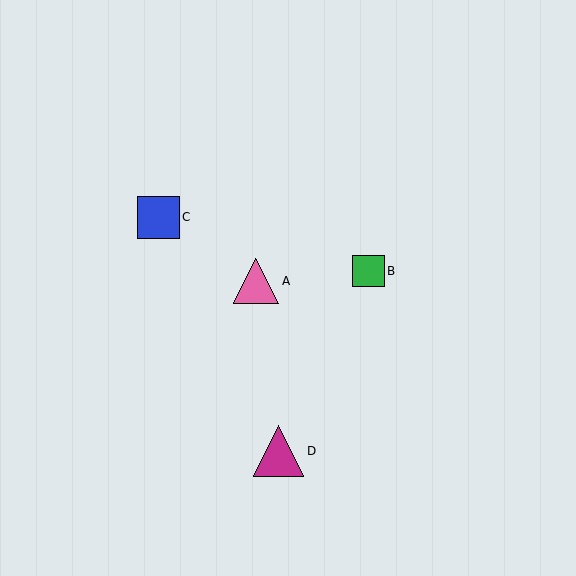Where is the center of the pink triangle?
The center of the pink triangle is at (256, 281).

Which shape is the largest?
The magenta triangle (labeled D) is the largest.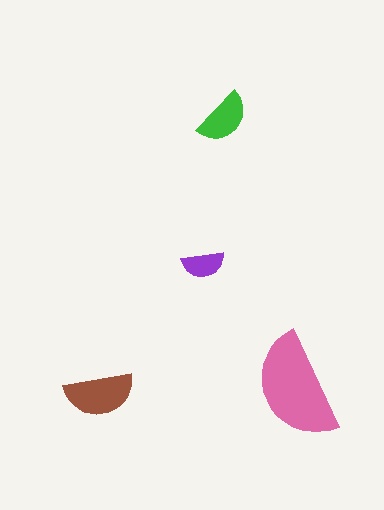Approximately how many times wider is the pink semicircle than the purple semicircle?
About 2.5 times wider.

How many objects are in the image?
There are 4 objects in the image.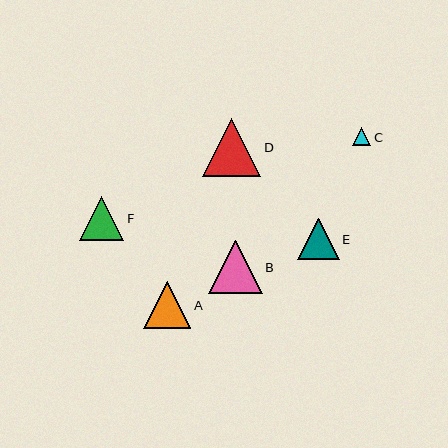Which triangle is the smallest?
Triangle C is the smallest with a size of approximately 18 pixels.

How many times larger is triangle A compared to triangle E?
Triangle A is approximately 1.1 times the size of triangle E.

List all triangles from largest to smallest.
From largest to smallest: D, B, A, F, E, C.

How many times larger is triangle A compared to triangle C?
Triangle A is approximately 2.6 times the size of triangle C.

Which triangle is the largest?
Triangle D is the largest with a size of approximately 59 pixels.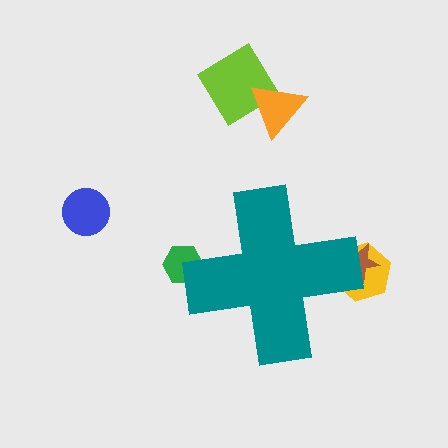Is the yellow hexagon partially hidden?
Yes, the yellow hexagon is partially hidden behind the teal cross.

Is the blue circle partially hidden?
No, the blue circle is fully visible.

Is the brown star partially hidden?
Yes, the brown star is partially hidden behind the teal cross.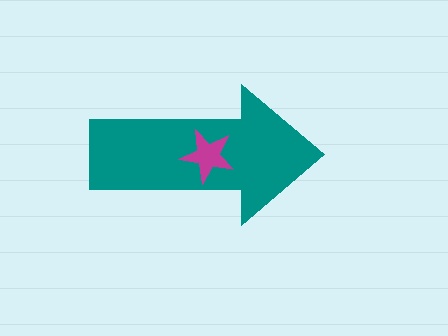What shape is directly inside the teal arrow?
The magenta star.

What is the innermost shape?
The magenta star.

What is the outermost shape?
The teal arrow.